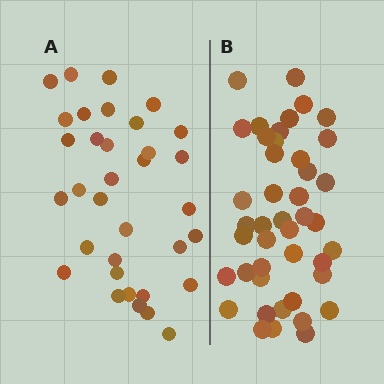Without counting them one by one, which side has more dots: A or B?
Region B (the right region) has more dots.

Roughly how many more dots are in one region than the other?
Region B has roughly 8 or so more dots than region A.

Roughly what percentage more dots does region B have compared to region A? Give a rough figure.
About 25% more.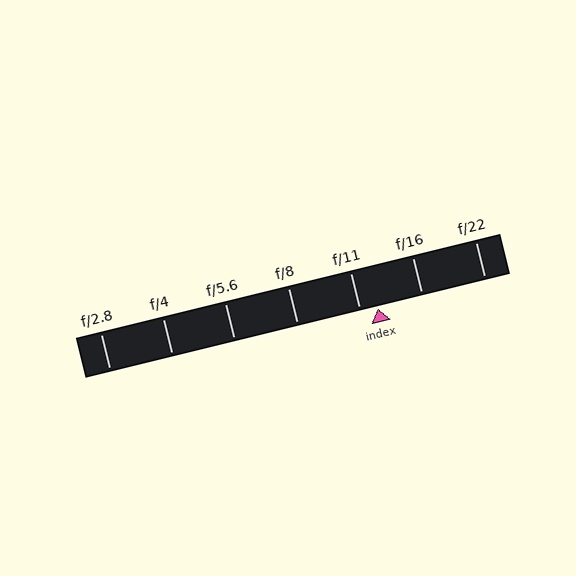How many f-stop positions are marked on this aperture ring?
There are 7 f-stop positions marked.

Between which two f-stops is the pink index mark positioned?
The index mark is between f/11 and f/16.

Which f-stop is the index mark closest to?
The index mark is closest to f/11.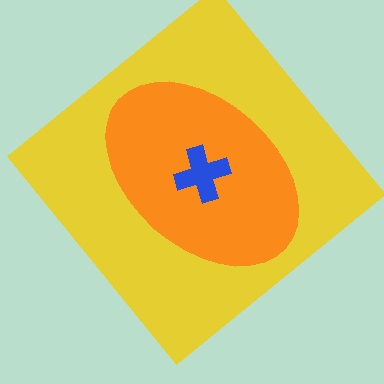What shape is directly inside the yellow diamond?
The orange ellipse.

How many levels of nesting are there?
3.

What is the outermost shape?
The yellow diamond.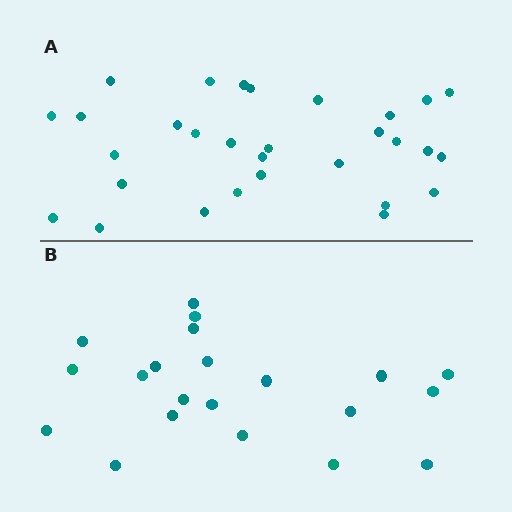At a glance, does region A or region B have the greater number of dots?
Region A (the top region) has more dots.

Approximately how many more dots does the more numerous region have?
Region A has roughly 8 or so more dots than region B.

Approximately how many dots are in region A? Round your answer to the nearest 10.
About 30 dots.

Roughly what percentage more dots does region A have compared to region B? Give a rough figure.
About 45% more.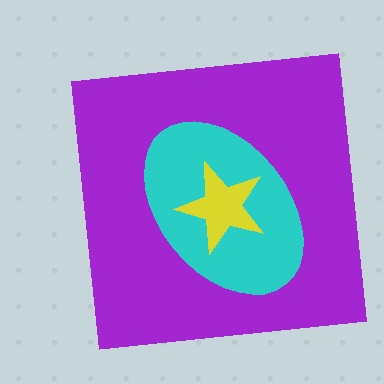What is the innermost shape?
The yellow star.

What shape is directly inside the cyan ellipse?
The yellow star.